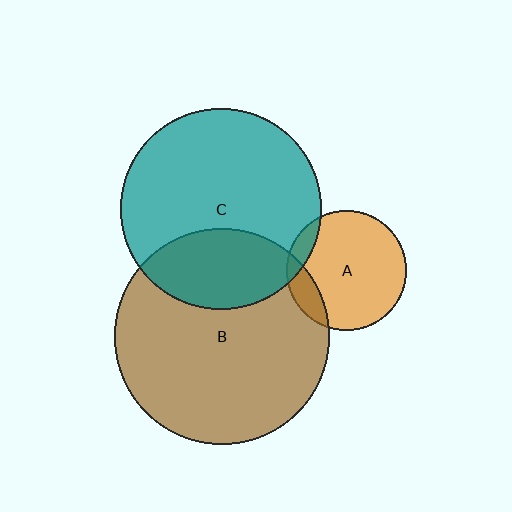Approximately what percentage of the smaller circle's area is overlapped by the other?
Approximately 30%.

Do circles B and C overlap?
Yes.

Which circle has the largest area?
Circle B (brown).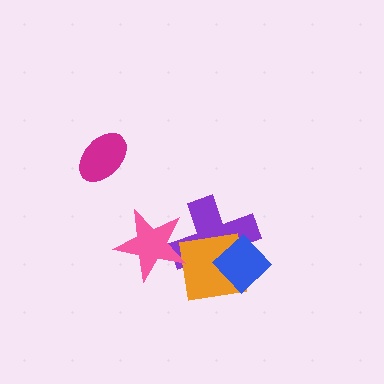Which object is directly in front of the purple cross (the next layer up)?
The orange square is directly in front of the purple cross.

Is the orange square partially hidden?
Yes, it is partially covered by another shape.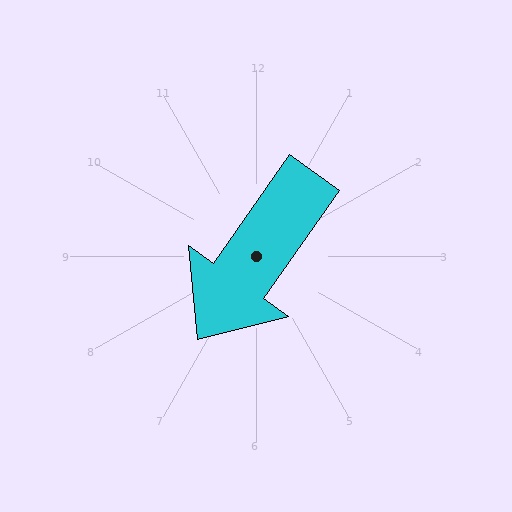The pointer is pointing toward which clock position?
Roughly 7 o'clock.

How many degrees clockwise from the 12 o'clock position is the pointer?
Approximately 215 degrees.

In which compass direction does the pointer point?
Southwest.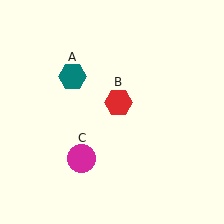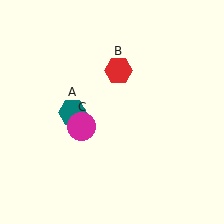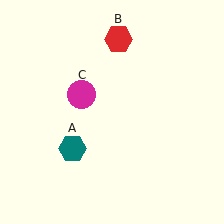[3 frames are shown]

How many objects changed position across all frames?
3 objects changed position: teal hexagon (object A), red hexagon (object B), magenta circle (object C).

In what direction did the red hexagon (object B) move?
The red hexagon (object B) moved up.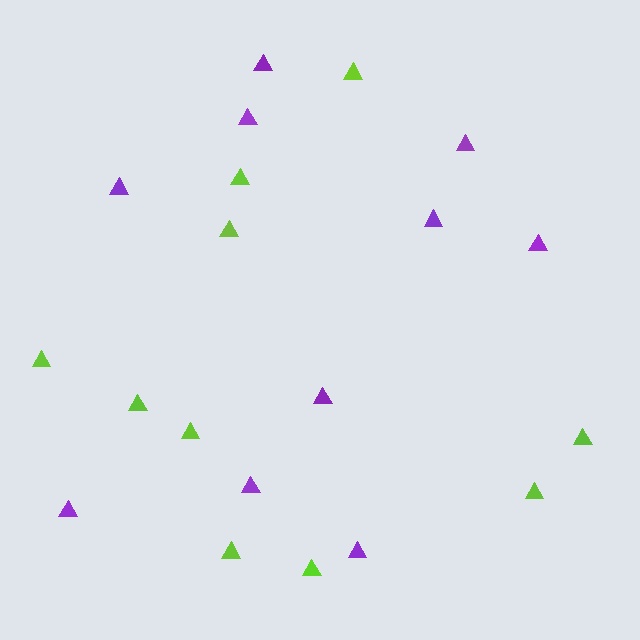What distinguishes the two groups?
There are 2 groups: one group of lime triangles (10) and one group of purple triangles (10).